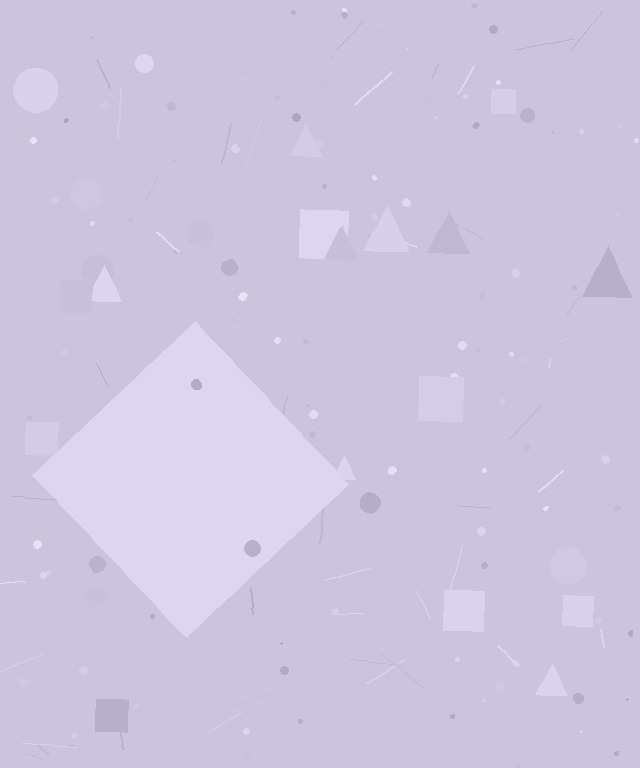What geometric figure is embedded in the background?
A diamond is embedded in the background.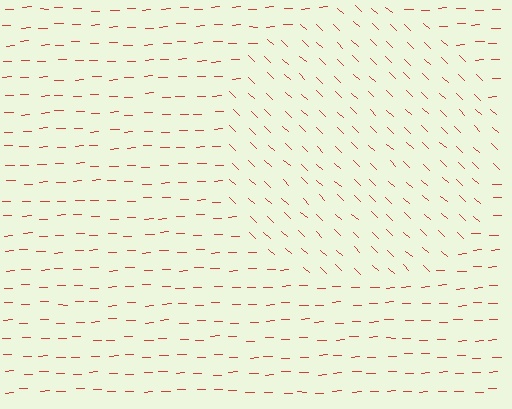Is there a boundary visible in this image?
Yes, there is a texture boundary formed by a change in line orientation.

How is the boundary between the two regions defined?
The boundary is defined purely by a change in line orientation (approximately 45 degrees difference). All lines are the same color and thickness.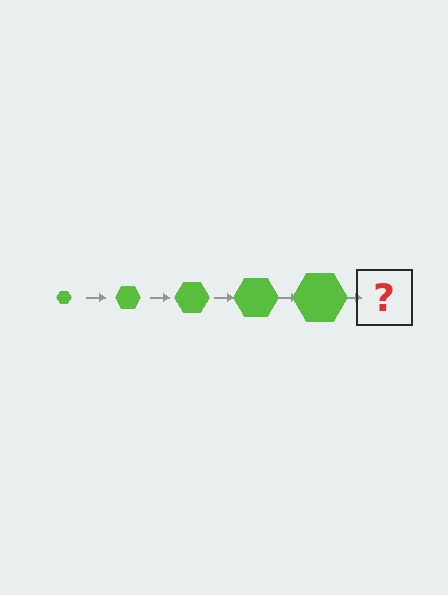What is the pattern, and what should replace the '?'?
The pattern is that the hexagon gets progressively larger each step. The '?' should be a lime hexagon, larger than the previous one.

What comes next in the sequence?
The next element should be a lime hexagon, larger than the previous one.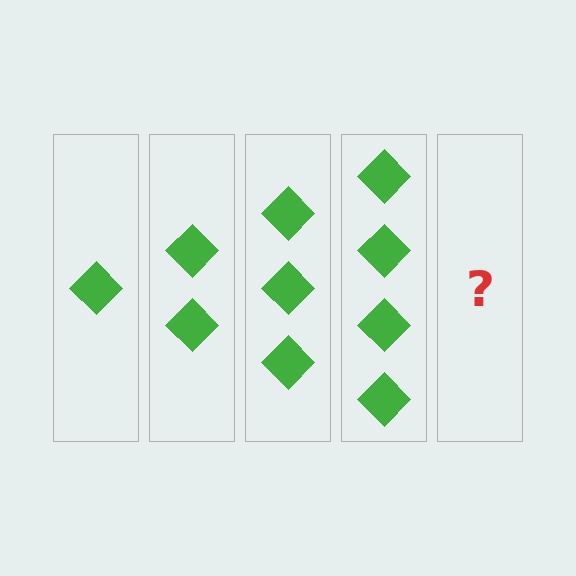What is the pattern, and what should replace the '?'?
The pattern is that each step adds one more diamond. The '?' should be 5 diamonds.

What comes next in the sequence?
The next element should be 5 diamonds.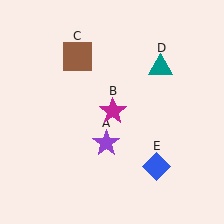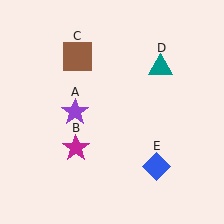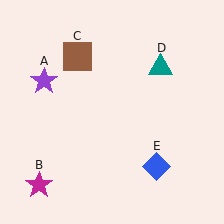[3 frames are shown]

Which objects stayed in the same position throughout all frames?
Brown square (object C) and teal triangle (object D) and blue diamond (object E) remained stationary.